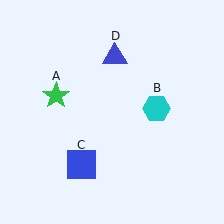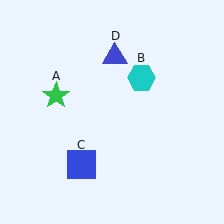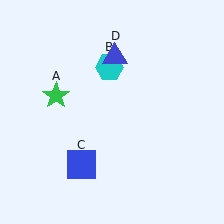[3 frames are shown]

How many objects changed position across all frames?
1 object changed position: cyan hexagon (object B).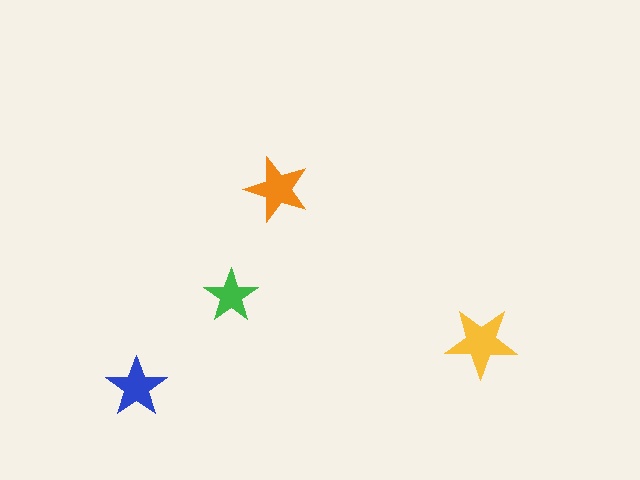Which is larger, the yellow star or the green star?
The yellow one.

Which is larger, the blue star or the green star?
The blue one.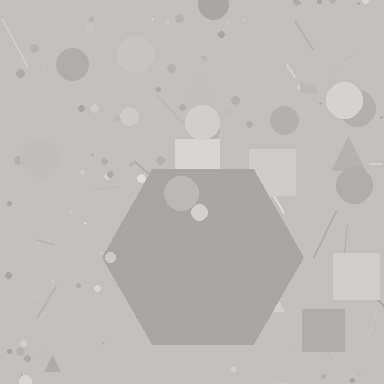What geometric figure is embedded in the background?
A hexagon is embedded in the background.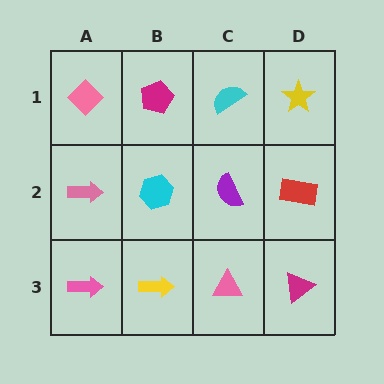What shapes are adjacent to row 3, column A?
A pink arrow (row 2, column A), a yellow arrow (row 3, column B).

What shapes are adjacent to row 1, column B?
A cyan hexagon (row 2, column B), a pink diamond (row 1, column A), a cyan semicircle (row 1, column C).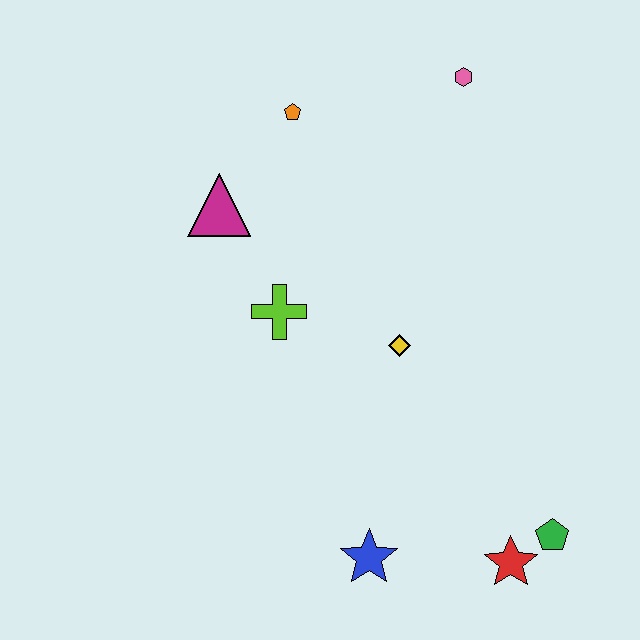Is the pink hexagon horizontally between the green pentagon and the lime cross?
Yes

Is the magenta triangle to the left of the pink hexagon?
Yes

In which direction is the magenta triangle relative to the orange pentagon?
The magenta triangle is below the orange pentagon.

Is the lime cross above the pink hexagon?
No